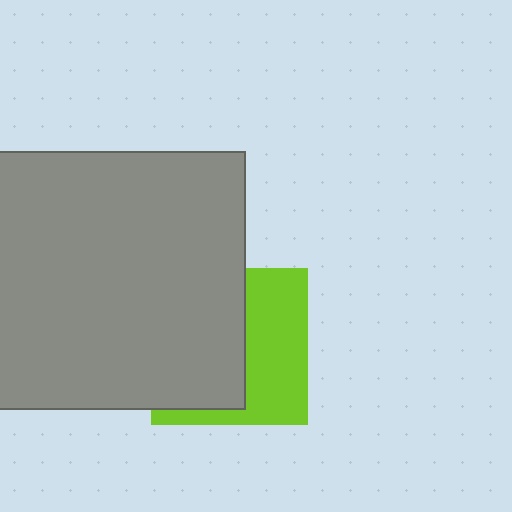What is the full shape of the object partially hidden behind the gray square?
The partially hidden object is a lime square.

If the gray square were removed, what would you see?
You would see the complete lime square.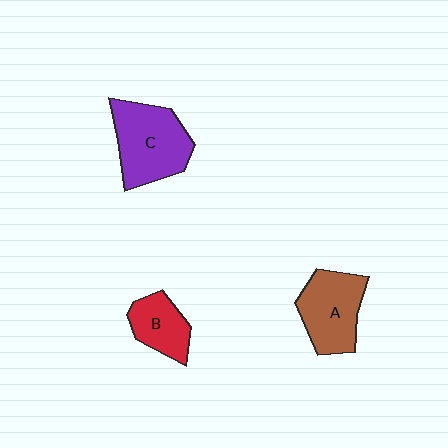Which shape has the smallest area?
Shape B (red).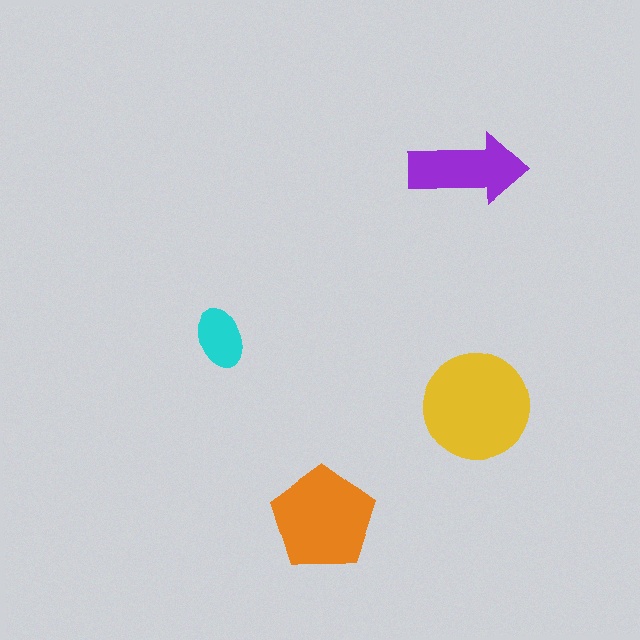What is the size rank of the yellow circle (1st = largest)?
1st.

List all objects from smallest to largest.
The cyan ellipse, the purple arrow, the orange pentagon, the yellow circle.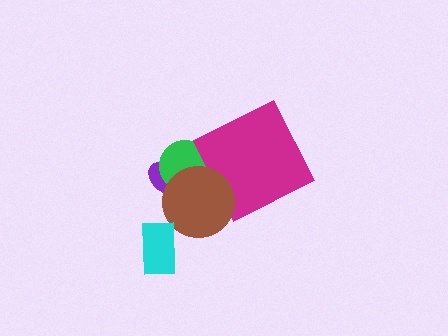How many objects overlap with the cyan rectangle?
0 objects overlap with the cyan rectangle.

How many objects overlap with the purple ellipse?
2 objects overlap with the purple ellipse.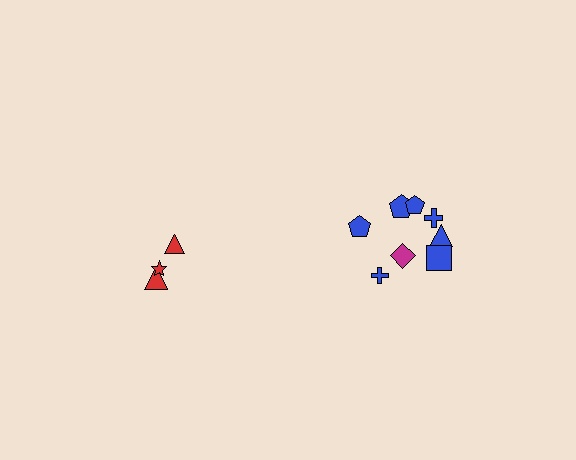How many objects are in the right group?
There are 8 objects.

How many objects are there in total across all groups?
There are 11 objects.